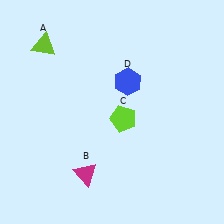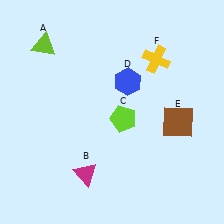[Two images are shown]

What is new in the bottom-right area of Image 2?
A brown square (E) was added in the bottom-right area of Image 2.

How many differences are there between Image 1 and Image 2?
There are 2 differences between the two images.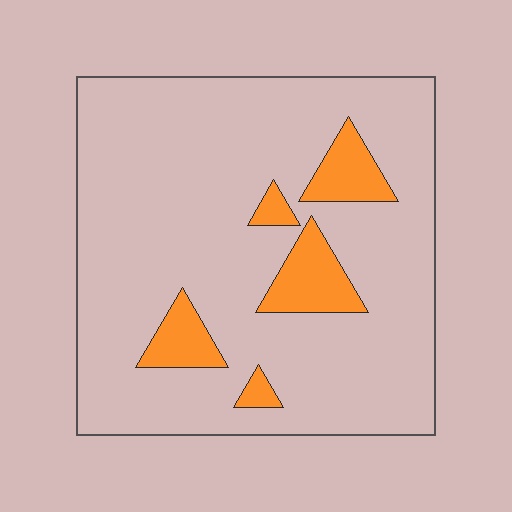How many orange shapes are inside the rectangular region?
5.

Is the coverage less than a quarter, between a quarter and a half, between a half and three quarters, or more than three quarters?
Less than a quarter.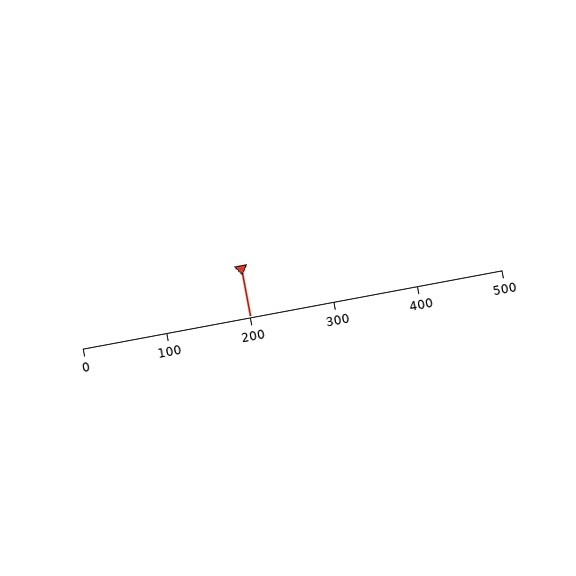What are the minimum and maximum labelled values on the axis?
The axis runs from 0 to 500.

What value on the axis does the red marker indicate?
The marker indicates approximately 200.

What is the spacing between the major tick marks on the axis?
The major ticks are spaced 100 apart.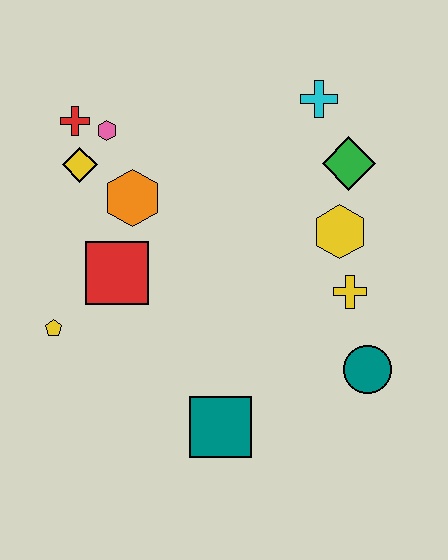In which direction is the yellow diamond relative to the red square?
The yellow diamond is above the red square.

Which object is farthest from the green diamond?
The yellow pentagon is farthest from the green diamond.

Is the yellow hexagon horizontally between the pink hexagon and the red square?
No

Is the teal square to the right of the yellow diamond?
Yes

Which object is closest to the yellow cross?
The yellow hexagon is closest to the yellow cross.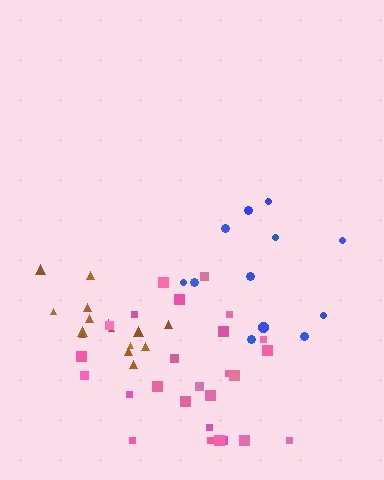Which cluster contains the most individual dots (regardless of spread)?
Pink (26).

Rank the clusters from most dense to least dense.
brown, pink, blue.